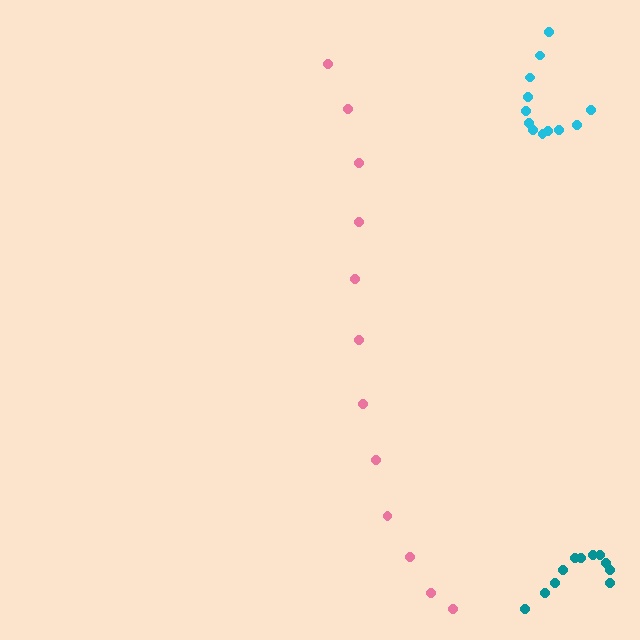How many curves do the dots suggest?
There are 3 distinct paths.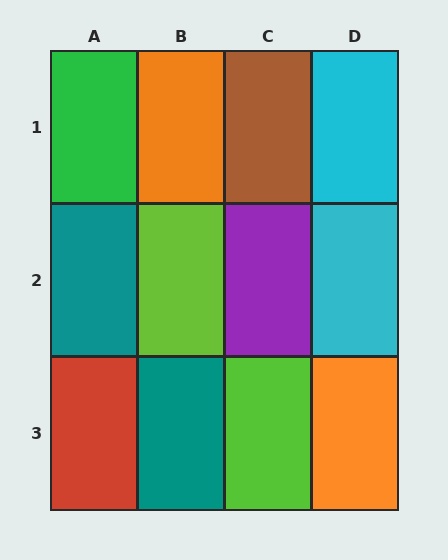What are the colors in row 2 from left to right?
Teal, lime, purple, cyan.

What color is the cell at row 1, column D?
Cyan.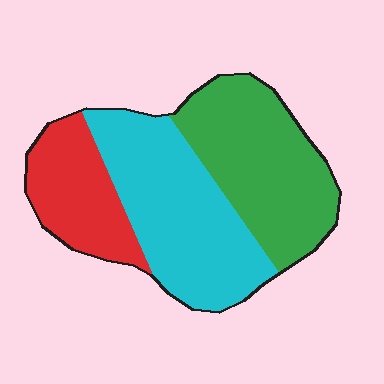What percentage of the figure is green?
Green takes up about three eighths (3/8) of the figure.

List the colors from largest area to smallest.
From largest to smallest: cyan, green, red.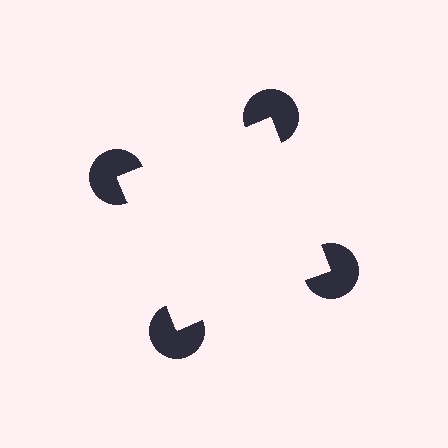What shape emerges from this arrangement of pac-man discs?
An illusory square — its edges are inferred from the aligned wedge cuts in the pac-man discs, not physically drawn.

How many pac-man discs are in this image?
There are 4 — one at each vertex of the illusory square.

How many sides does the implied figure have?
4 sides.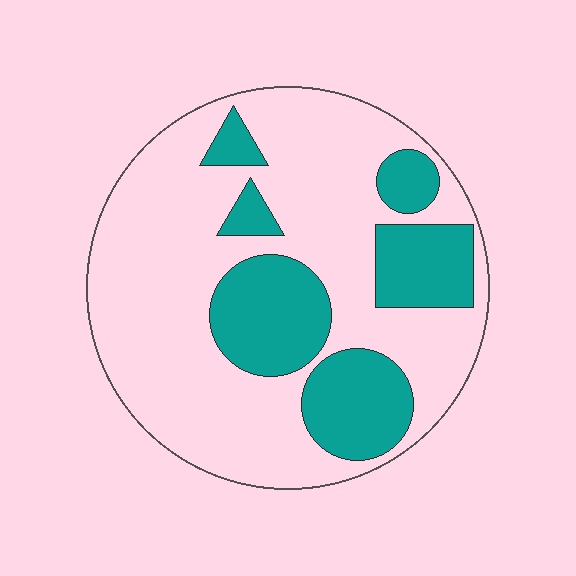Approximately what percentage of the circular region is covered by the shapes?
Approximately 30%.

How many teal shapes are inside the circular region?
6.